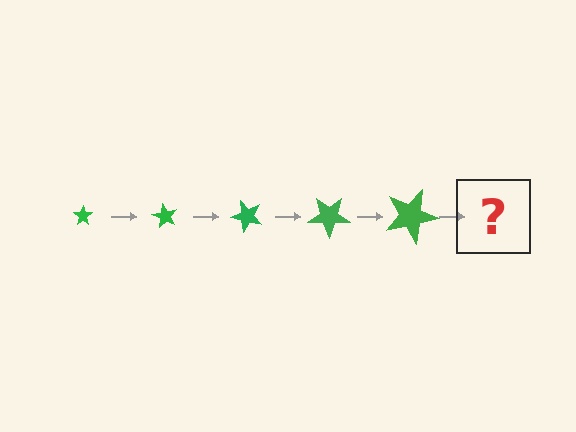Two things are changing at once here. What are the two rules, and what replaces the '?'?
The two rules are that the star grows larger each step and it rotates 60 degrees each step. The '?' should be a star, larger than the previous one and rotated 300 degrees from the start.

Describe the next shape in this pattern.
It should be a star, larger than the previous one and rotated 300 degrees from the start.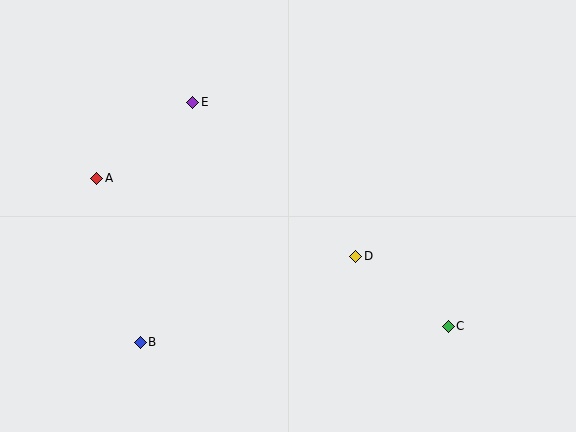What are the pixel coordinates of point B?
Point B is at (140, 342).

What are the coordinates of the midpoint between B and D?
The midpoint between B and D is at (248, 299).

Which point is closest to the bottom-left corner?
Point B is closest to the bottom-left corner.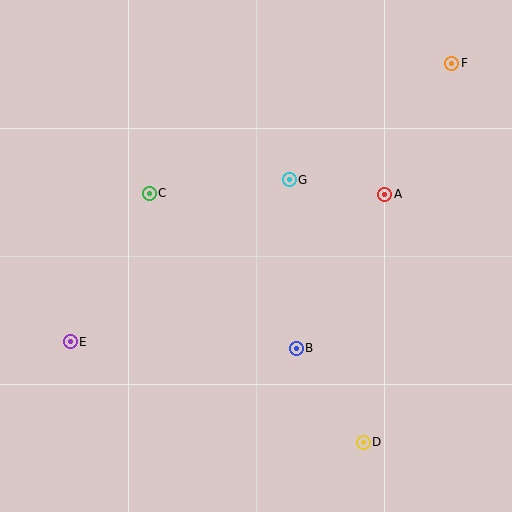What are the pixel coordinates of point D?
Point D is at (363, 442).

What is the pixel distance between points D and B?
The distance between D and B is 115 pixels.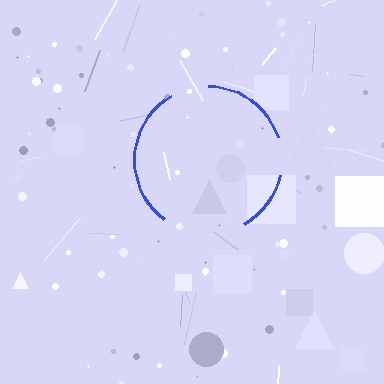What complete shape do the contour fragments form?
The contour fragments form a circle.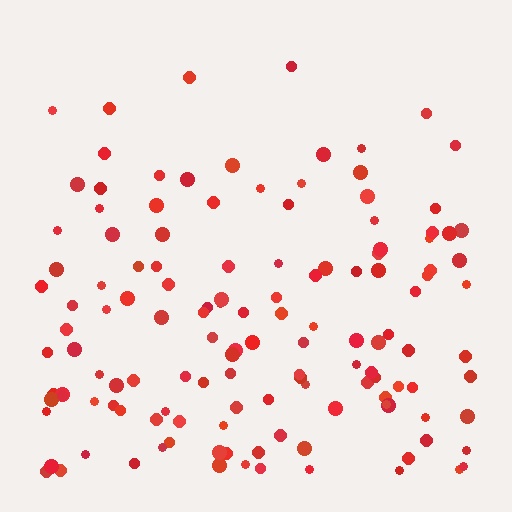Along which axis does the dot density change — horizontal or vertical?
Vertical.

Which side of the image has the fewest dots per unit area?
The top.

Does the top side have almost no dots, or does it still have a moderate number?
Still a moderate number, just noticeably fewer than the bottom.